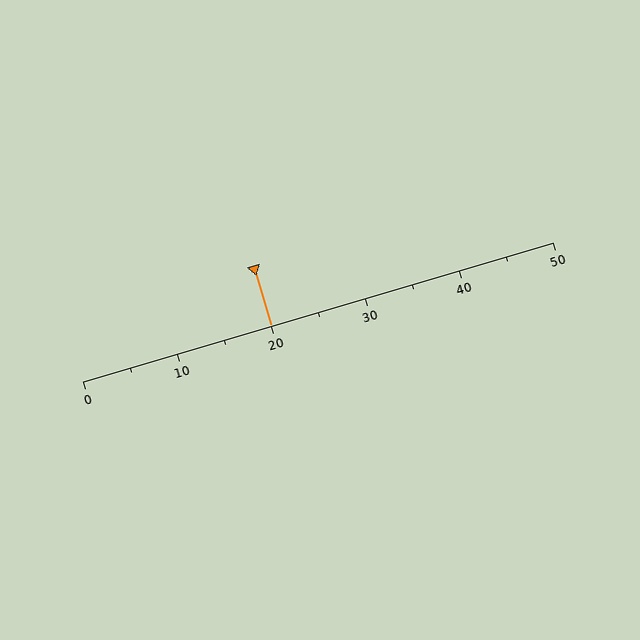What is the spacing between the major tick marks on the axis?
The major ticks are spaced 10 apart.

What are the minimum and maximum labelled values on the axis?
The axis runs from 0 to 50.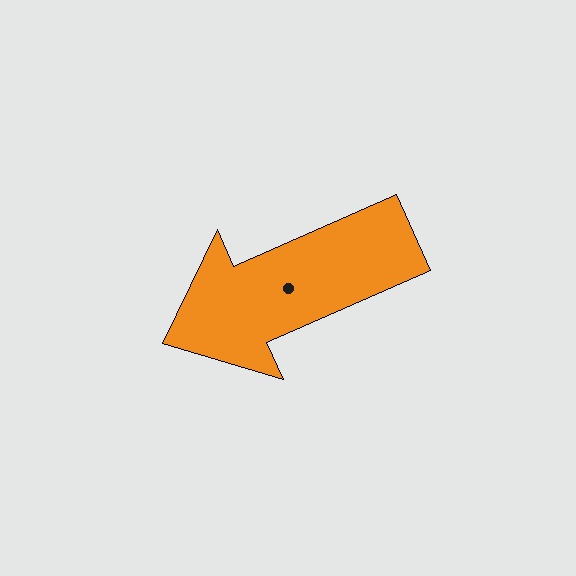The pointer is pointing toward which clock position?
Roughly 8 o'clock.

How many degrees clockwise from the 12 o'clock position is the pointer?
Approximately 246 degrees.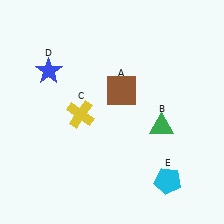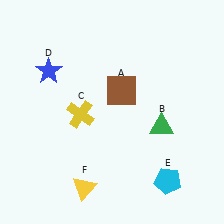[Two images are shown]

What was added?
A yellow triangle (F) was added in Image 2.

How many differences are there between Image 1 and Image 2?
There is 1 difference between the two images.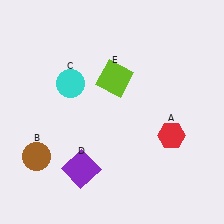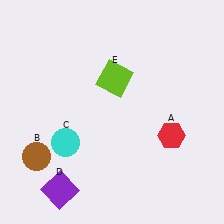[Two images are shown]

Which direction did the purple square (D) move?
The purple square (D) moved left.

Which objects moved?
The objects that moved are: the cyan circle (C), the purple square (D).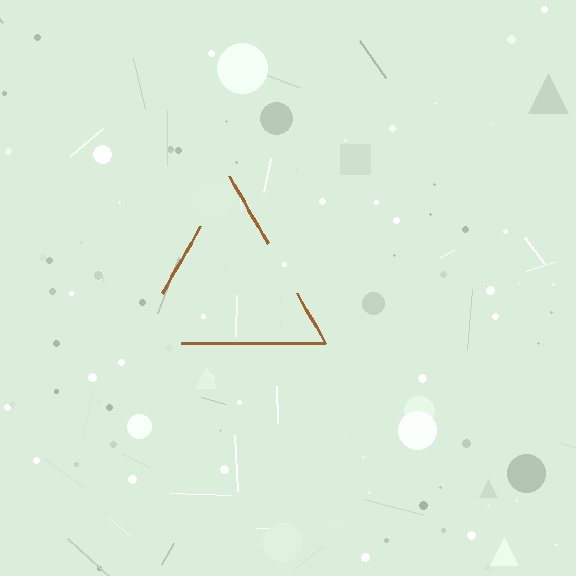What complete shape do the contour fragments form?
The contour fragments form a triangle.